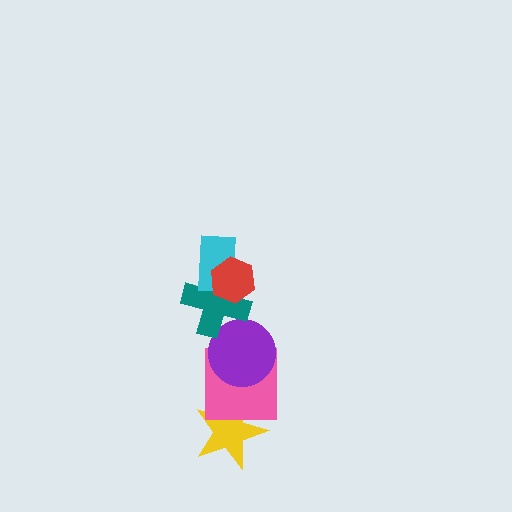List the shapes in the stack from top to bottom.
From top to bottom: the red hexagon, the cyan rectangle, the teal cross, the purple circle, the pink square, the yellow star.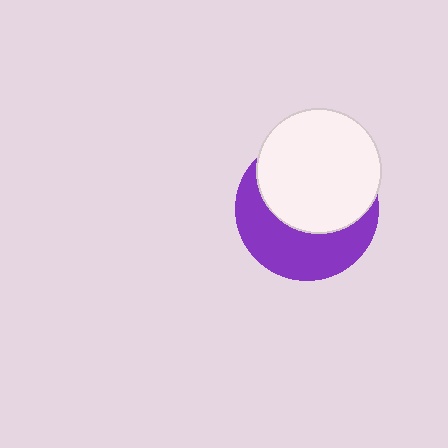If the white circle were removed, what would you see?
You would see the complete purple circle.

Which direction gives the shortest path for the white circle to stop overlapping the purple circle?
Moving up gives the shortest separation.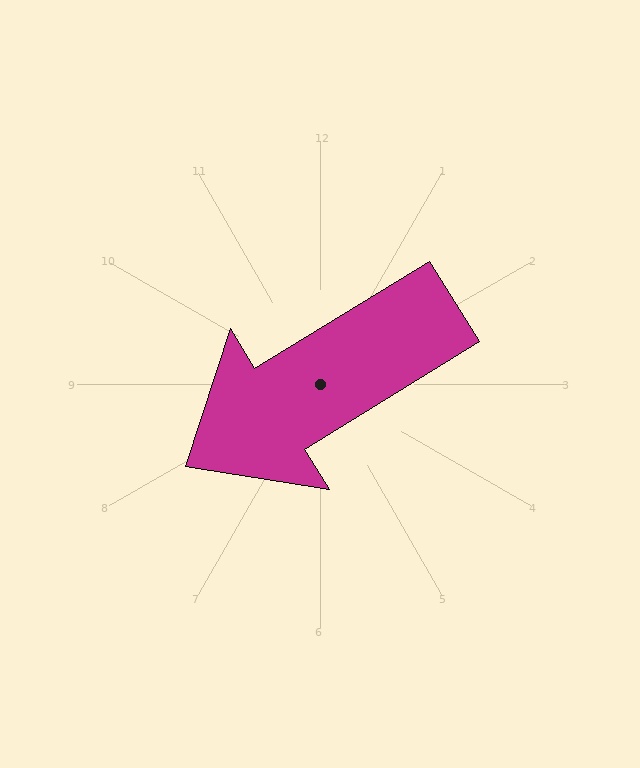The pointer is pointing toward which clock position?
Roughly 8 o'clock.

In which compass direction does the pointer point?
Southwest.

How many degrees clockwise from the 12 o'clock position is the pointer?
Approximately 238 degrees.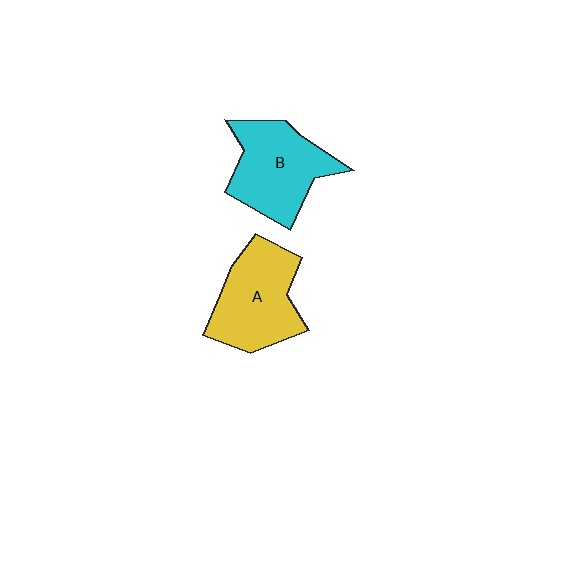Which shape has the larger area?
Shape A (yellow).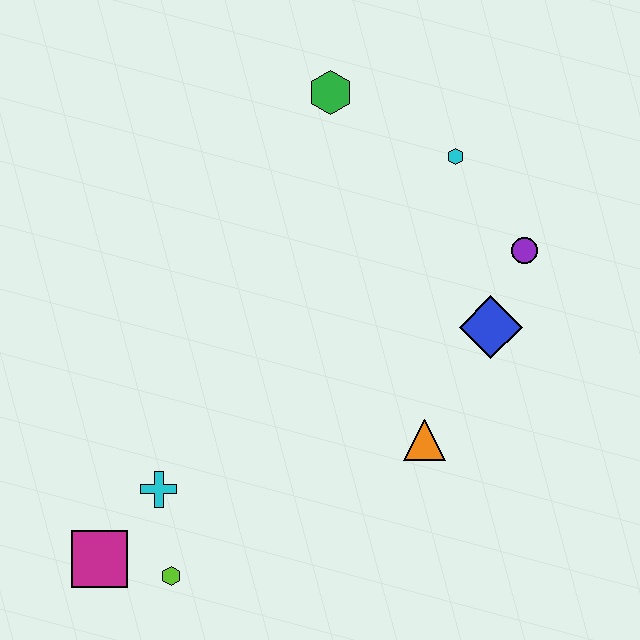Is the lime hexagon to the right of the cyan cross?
Yes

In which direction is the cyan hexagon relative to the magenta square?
The cyan hexagon is above the magenta square.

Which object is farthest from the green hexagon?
The magenta square is farthest from the green hexagon.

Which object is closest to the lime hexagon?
The magenta square is closest to the lime hexagon.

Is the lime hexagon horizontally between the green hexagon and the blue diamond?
No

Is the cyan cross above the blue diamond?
No